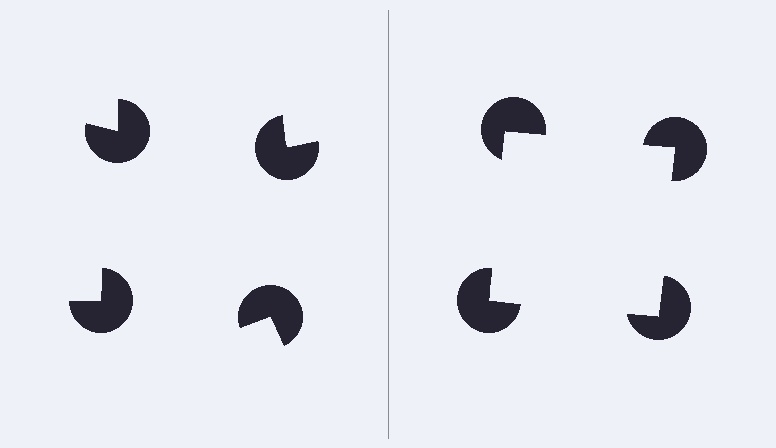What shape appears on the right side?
An illusory square.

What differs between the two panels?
The pac-man discs are positioned identically on both sides; only the wedge orientations differ. On the right they align to a square; on the left they are misaligned.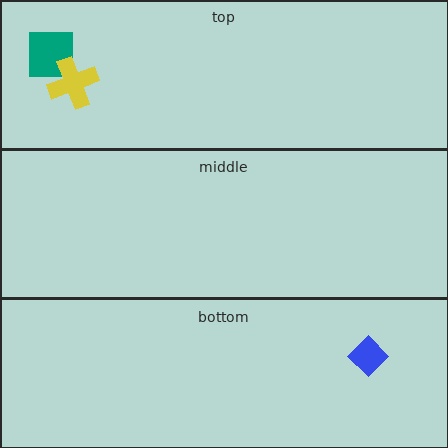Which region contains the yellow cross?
The top region.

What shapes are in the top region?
The teal square, the yellow cross.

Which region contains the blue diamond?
The bottom region.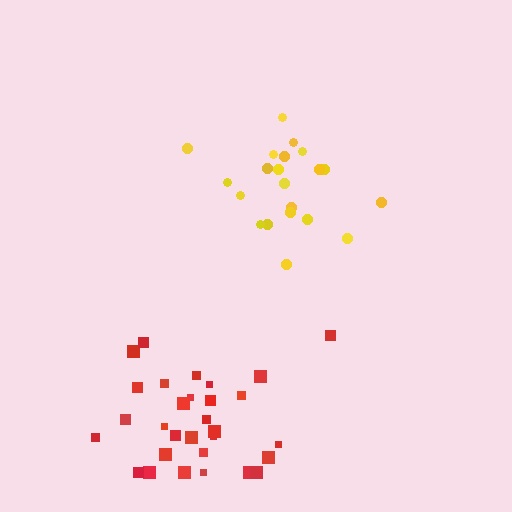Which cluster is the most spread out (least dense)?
Red.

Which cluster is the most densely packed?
Yellow.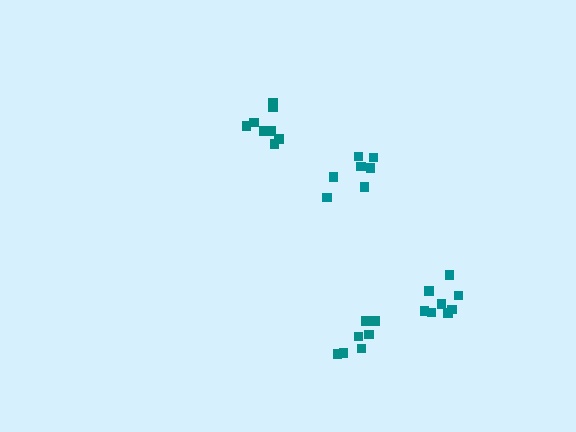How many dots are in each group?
Group 1: 8 dots, Group 2: 7 dots, Group 3: 7 dots, Group 4: 8 dots (30 total).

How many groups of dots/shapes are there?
There are 4 groups.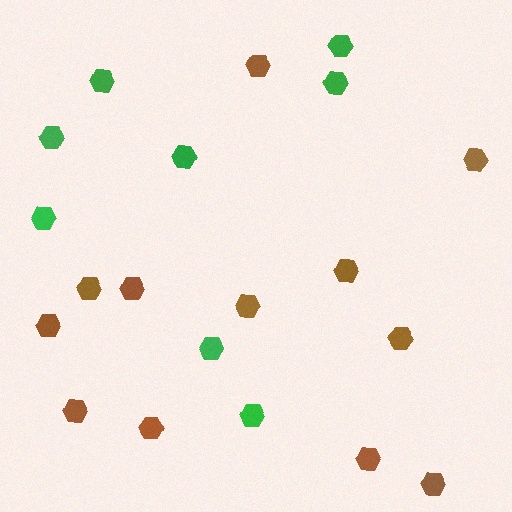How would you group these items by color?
There are 2 groups: one group of brown hexagons (12) and one group of green hexagons (8).